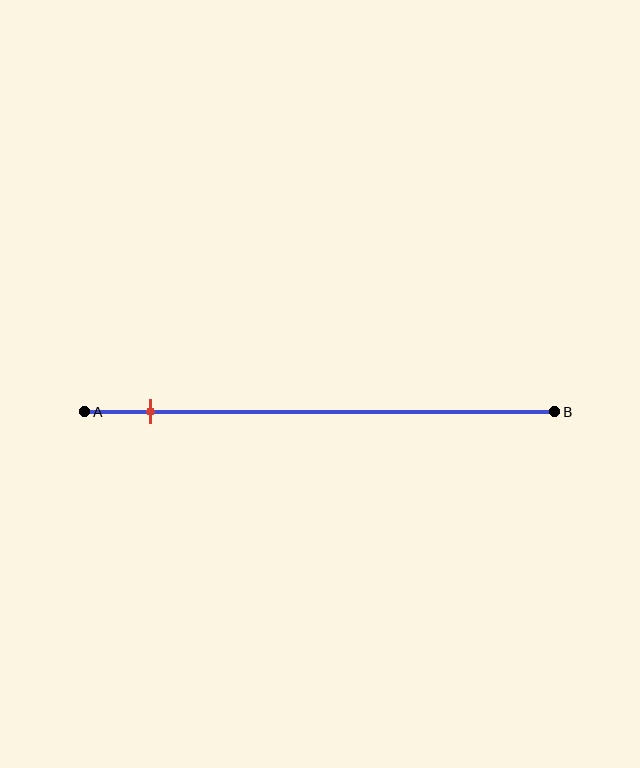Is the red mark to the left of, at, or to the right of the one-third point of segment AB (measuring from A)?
The red mark is to the left of the one-third point of segment AB.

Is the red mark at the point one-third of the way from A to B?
No, the mark is at about 15% from A, not at the 33% one-third point.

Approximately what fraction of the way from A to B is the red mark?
The red mark is approximately 15% of the way from A to B.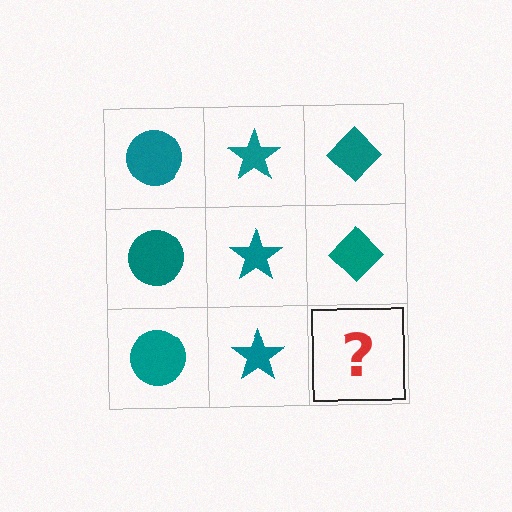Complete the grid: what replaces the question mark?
The question mark should be replaced with a teal diamond.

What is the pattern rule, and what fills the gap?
The rule is that each column has a consistent shape. The gap should be filled with a teal diamond.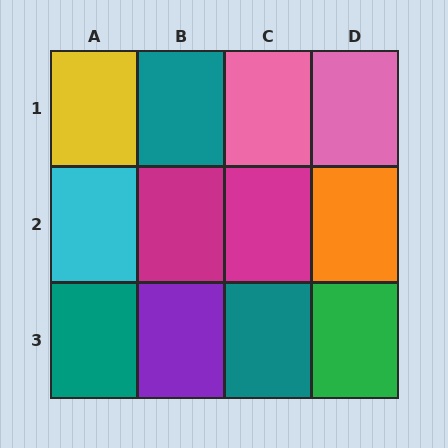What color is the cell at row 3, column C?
Teal.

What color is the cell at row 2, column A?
Cyan.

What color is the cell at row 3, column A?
Teal.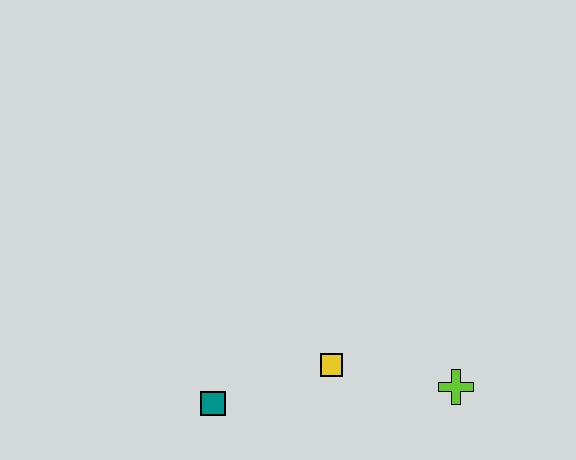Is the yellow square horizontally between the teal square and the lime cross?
Yes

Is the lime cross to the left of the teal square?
No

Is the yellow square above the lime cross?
Yes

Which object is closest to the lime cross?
The yellow square is closest to the lime cross.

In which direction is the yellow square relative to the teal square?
The yellow square is to the right of the teal square.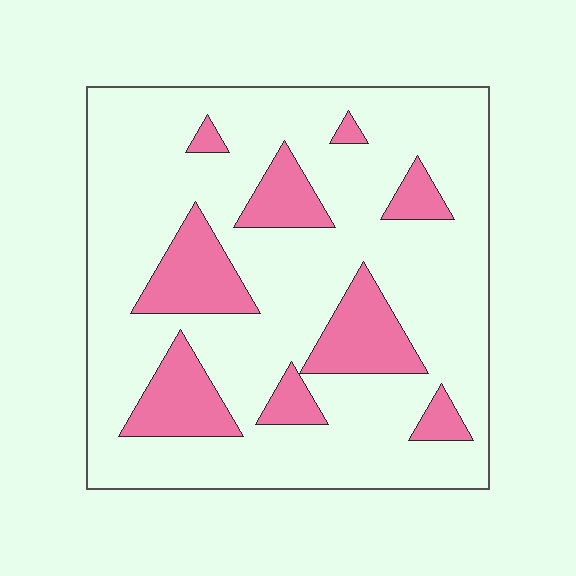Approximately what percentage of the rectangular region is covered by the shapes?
Approximately 20%.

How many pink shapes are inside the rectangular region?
9.